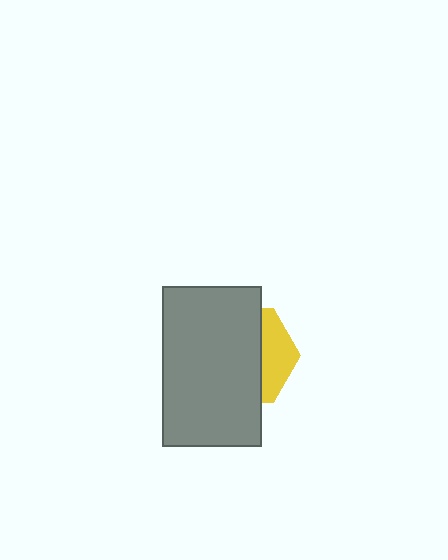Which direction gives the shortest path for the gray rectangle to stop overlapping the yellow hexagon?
Moving left gives the shortest separation.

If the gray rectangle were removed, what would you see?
You would see the complete yellow hexagon.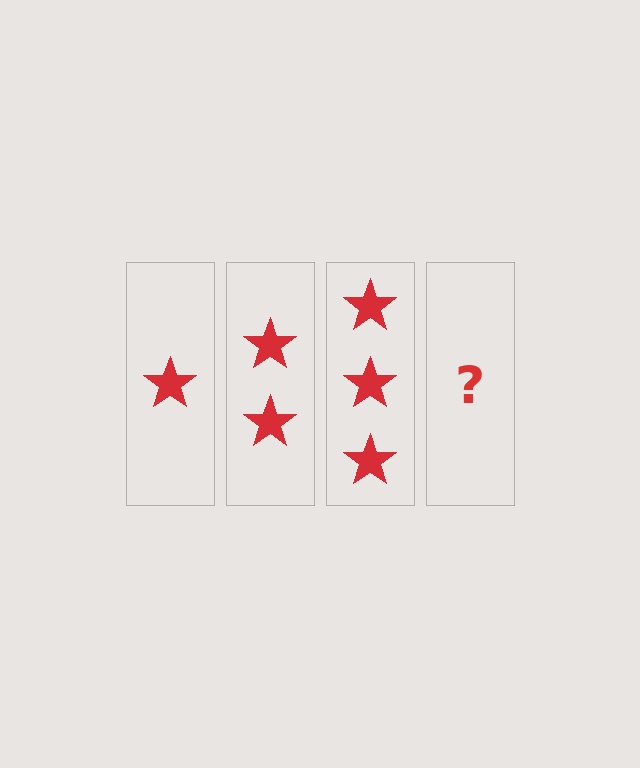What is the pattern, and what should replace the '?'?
The pattern is that each step adds one more star. The '?' should be 4 stars.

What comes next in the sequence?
The next element should be 4 stars.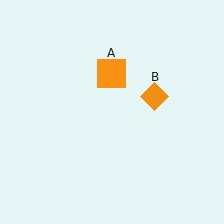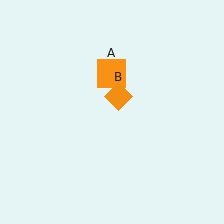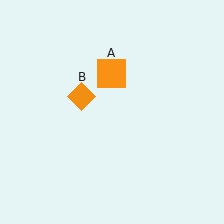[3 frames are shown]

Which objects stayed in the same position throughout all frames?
Orange square (object A) remained stationary.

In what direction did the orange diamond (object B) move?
The orange diamond (object B) moved left.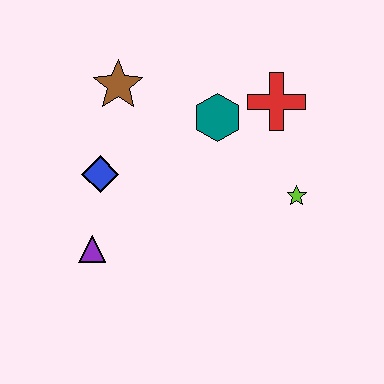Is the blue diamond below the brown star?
Yes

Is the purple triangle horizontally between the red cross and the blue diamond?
No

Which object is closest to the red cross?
The teal hexagon is closest to the red cross.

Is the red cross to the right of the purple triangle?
Yes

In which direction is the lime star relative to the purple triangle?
The lime star is to the right of the purple triangle.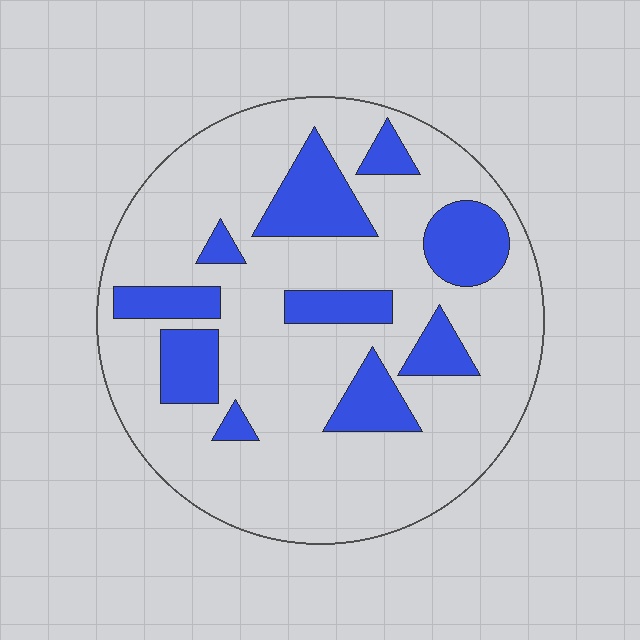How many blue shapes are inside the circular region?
10.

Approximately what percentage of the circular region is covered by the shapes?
Approximately 25%.